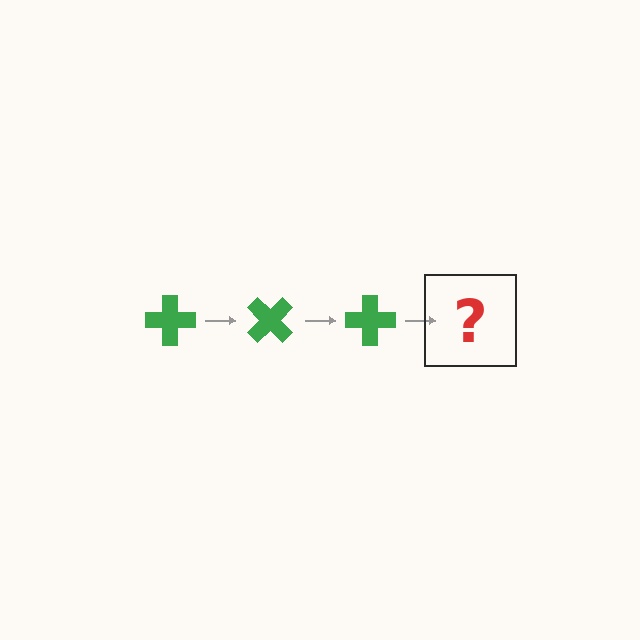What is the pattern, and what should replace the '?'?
The pattern is that the cross rotates 45 degrees each step. The '?' should be a green cross rotated 135 degrees.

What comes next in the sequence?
The next element should be a green cross rotated 135 degrees.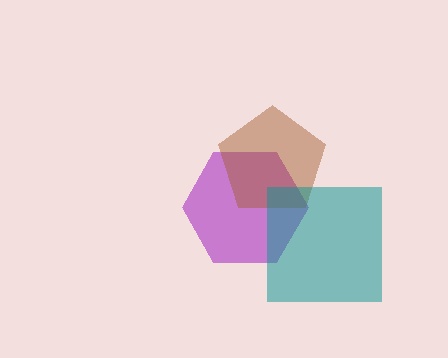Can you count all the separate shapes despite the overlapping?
Yes, there are 3 separate shapes.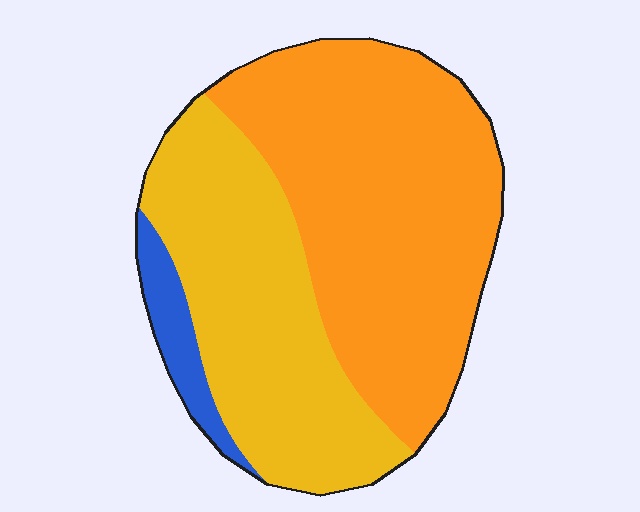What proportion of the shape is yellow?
Yellow covers 39% of the shape.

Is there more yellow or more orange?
Orange.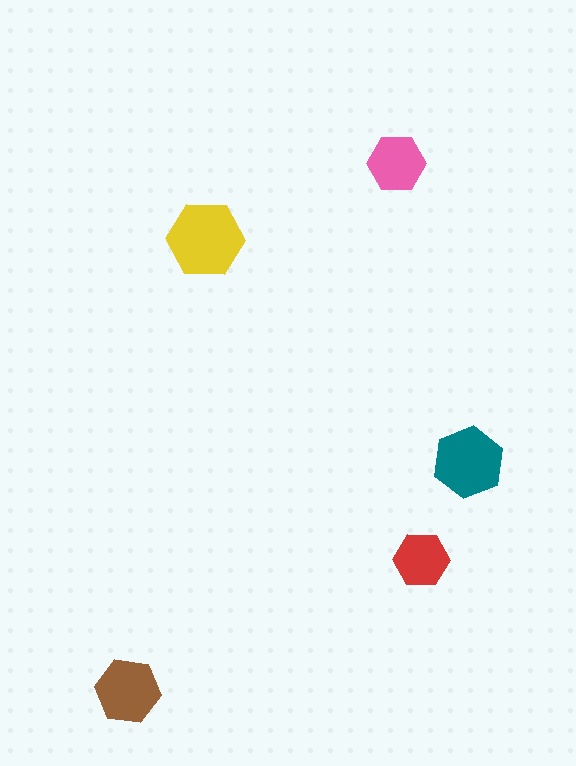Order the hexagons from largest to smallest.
the yellow one, the teal one, the brown one, the pink one, the red one.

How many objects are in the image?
There are 5 objects in the image.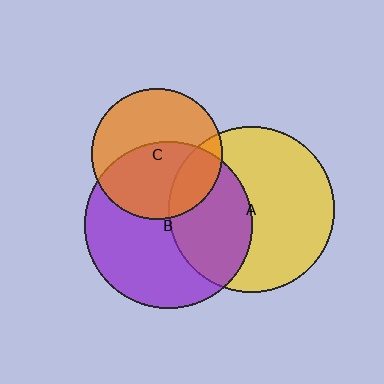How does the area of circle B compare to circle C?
Approximately 1.6 times.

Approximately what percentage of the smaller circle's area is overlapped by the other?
Approximately 40%.